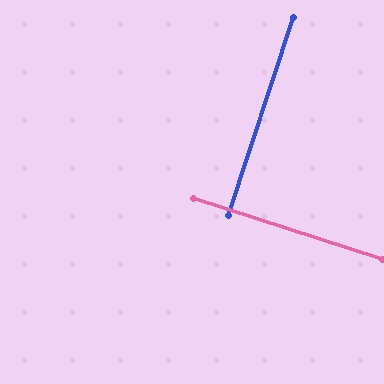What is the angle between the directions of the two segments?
Approximately 90 degrees.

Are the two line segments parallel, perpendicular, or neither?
Perpendicular — they meet at approximately 90°.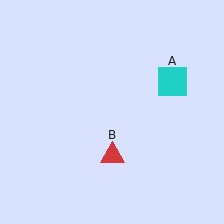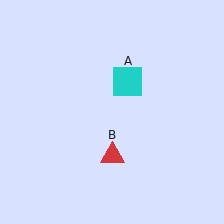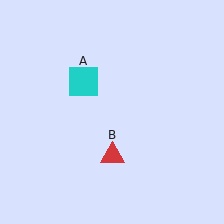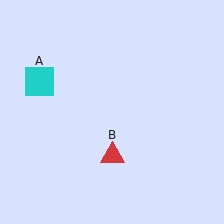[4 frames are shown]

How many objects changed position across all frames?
1 object changed position: cyan square (object A).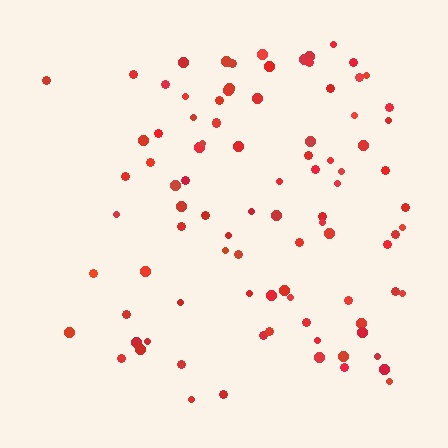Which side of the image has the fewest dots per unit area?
The left.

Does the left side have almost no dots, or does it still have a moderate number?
Still a moderate number, just noticeably fewer than the right.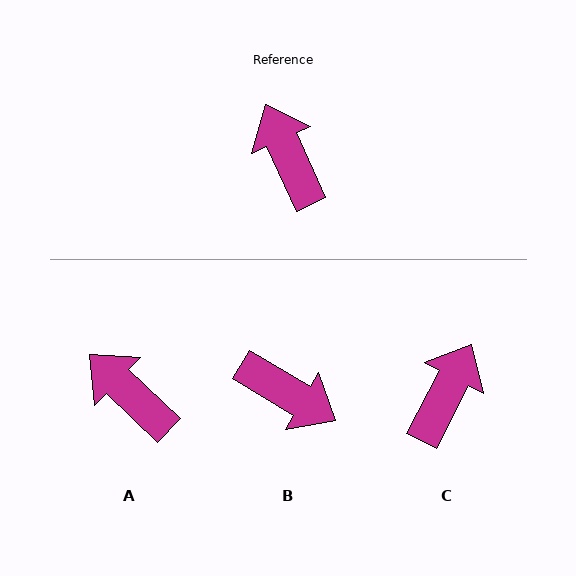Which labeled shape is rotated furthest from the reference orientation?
B, about 145 degrees away.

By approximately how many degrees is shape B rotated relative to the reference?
Approximately 145 degrees clockwise.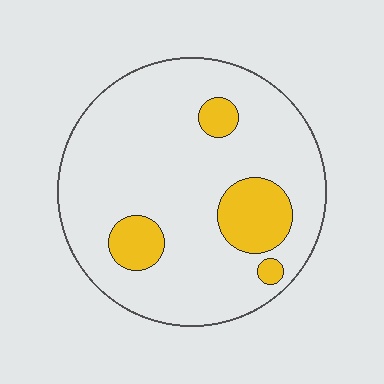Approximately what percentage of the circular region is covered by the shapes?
Approximately 15%.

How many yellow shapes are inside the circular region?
4.